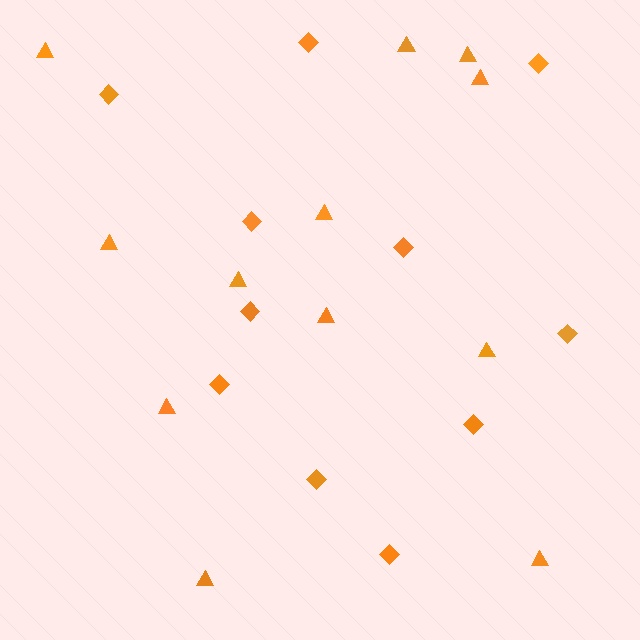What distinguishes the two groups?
There are 2 groups: one group of triangles (12) and one group of diamonds (11).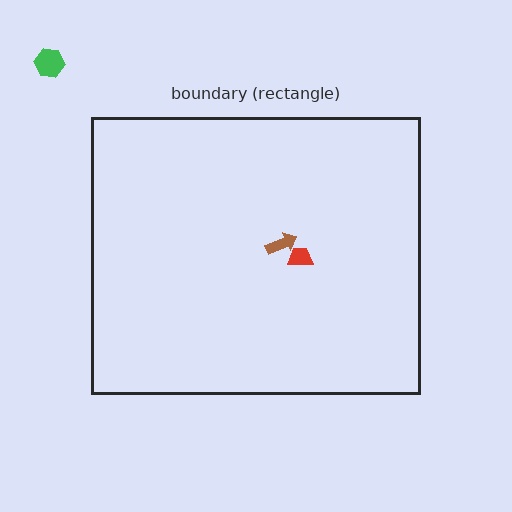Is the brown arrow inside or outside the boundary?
Inside.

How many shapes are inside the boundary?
2 inside, 1 outside.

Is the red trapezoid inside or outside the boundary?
Inside.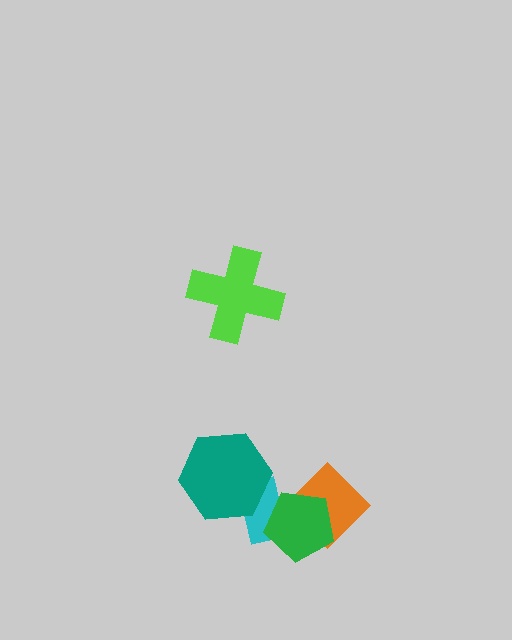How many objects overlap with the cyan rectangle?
3 objects overlap with the cyan rectangle.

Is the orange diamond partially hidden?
Yes, it is partially covered by another shape.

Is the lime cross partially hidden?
No, no other shape covers it.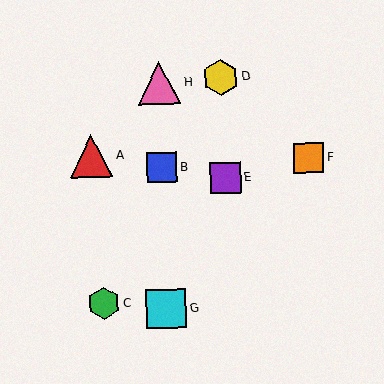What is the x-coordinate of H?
Object H is at x≈159.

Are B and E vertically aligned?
No, B is at x≈162 and E is at x≈226.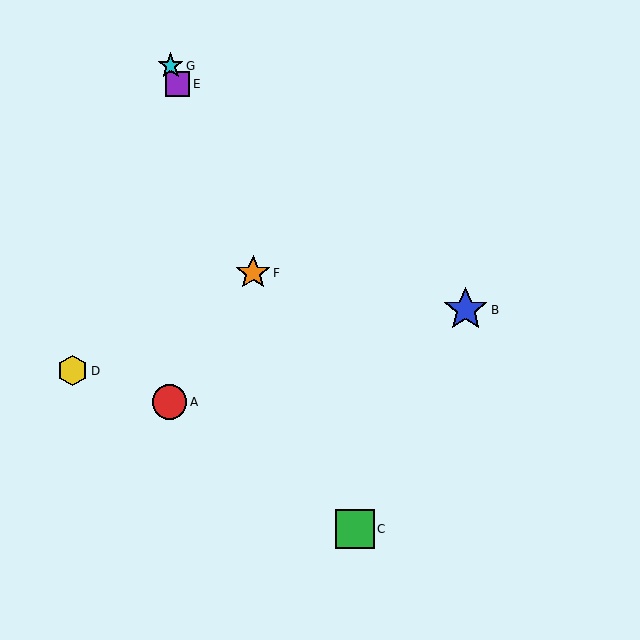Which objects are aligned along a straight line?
Objects C, E, F, G are aligned along a straight line.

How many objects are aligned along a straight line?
4 objects (C, E, F, G) are aligned along a straight line.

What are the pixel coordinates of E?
Object E is at (178, 84).